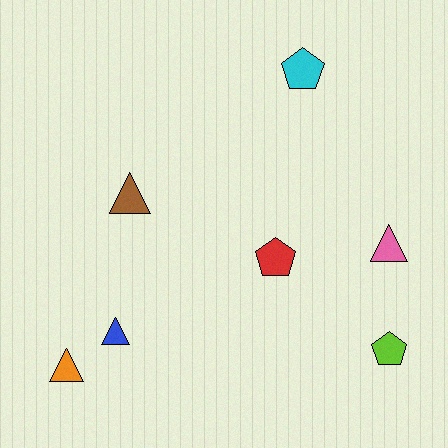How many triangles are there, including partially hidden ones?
There are 4 triangles.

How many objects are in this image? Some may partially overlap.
There are 7 objects.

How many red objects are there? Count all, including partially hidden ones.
There is 1 red object.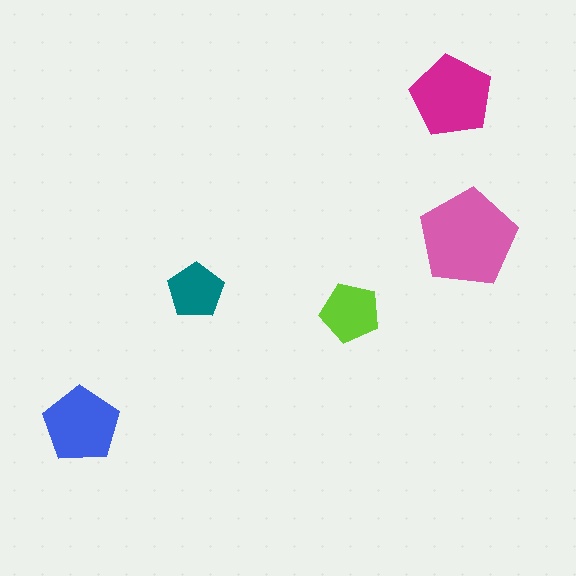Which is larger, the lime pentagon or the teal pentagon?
The lime one.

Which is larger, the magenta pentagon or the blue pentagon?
The magenta one.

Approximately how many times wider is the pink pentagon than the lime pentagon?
About 1.5 times wider.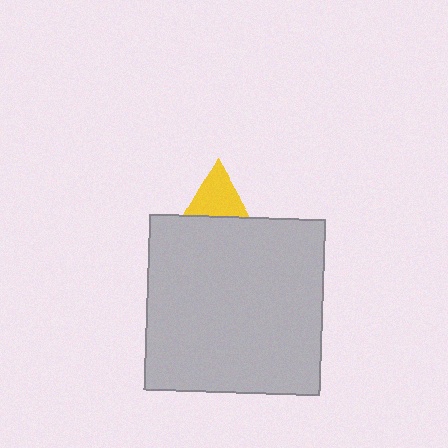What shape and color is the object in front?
The object in front is a light gray rectangle.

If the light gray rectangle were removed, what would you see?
You would see the complete yellow triangle.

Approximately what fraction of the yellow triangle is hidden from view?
Roughly 59% of the yellow triangle is hidden behind the light gray rectangle.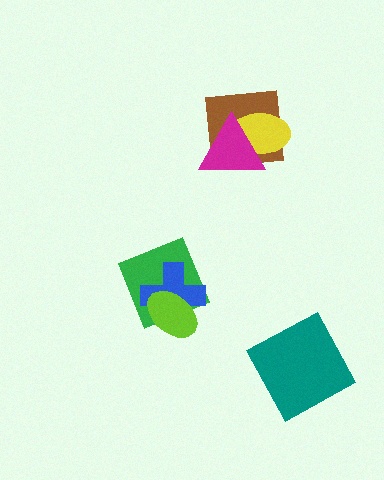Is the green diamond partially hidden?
Yes, it is partially covered by another shape.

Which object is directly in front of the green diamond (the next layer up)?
The blue cross is directly in front of the green diamond.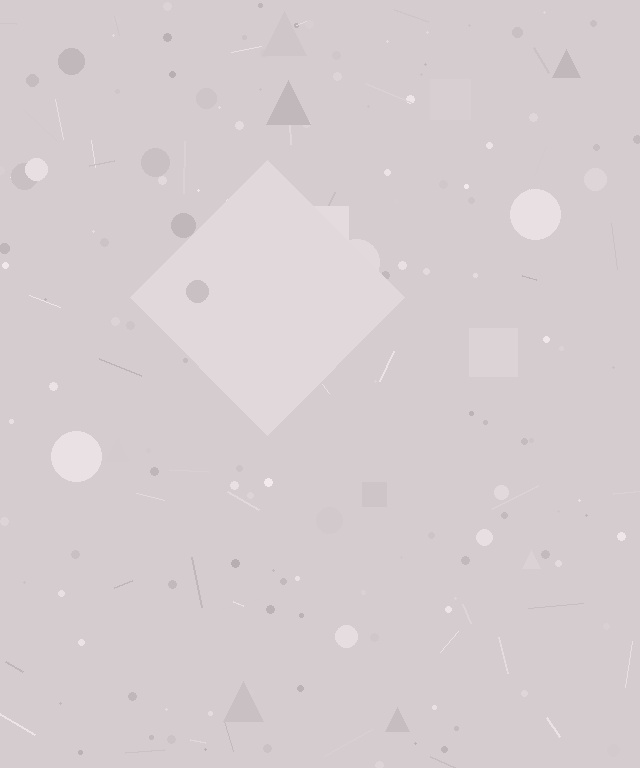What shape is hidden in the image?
A diamond is hidden in the image.